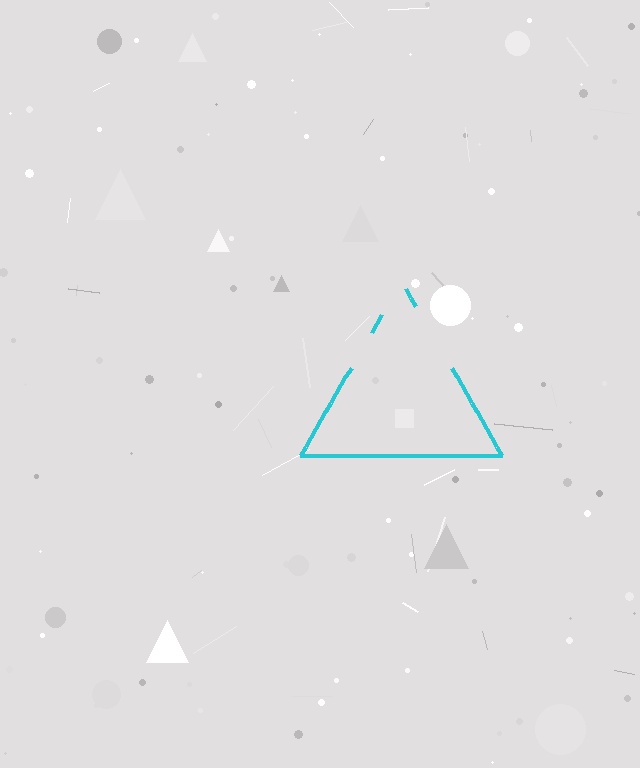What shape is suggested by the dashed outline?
The dashed outline suggests a triangle.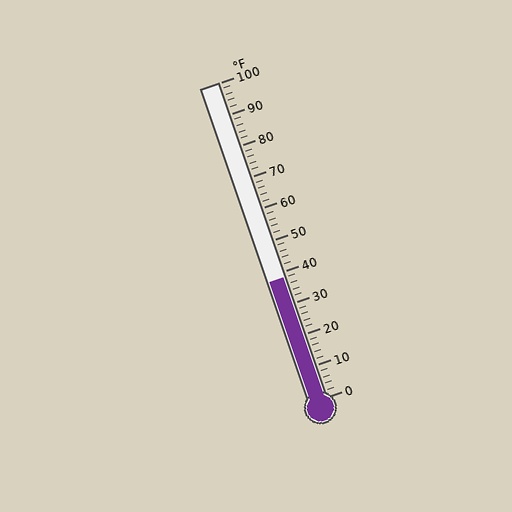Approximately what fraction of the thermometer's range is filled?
The thermometer is filled to approximately 40% of its range.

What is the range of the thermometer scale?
The thermometer scale ranges from 0°F to 100°F.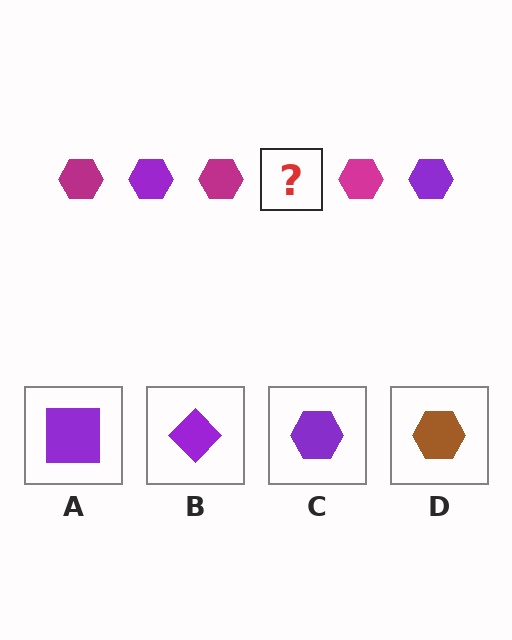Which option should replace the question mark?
Option C.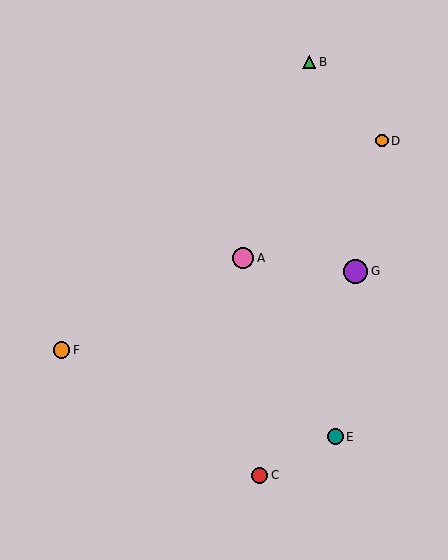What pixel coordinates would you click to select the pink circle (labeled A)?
Click at (243, 258) to select the pink circle A.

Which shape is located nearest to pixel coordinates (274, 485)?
The red circle (labeled C) at (260, 475) is nearest to that location.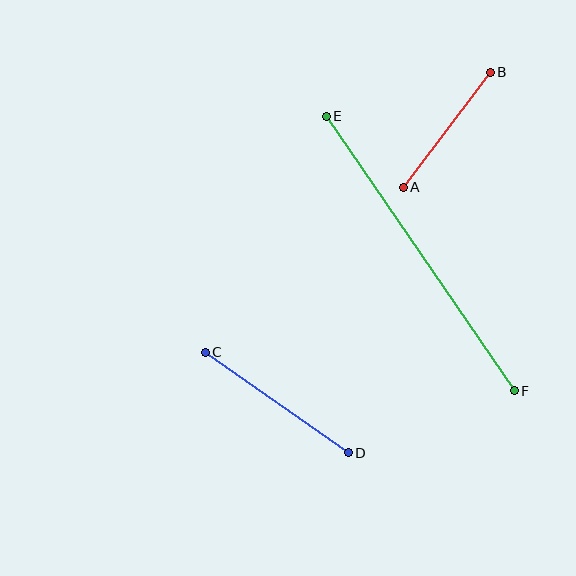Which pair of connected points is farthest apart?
Points E and F are farthest apart.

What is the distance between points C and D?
The distance is approximately 175 pixels.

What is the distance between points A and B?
The distance is approximately 144 pixels.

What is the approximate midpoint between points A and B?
The midpoint is at approximately (447, 130) pixels.